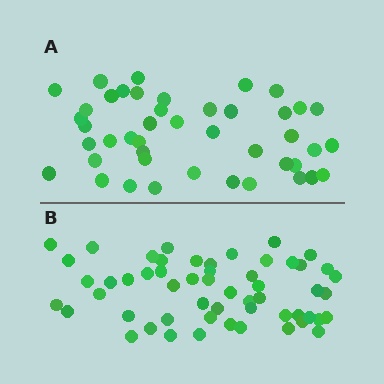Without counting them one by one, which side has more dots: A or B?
Region B (the bottom region) has more dots.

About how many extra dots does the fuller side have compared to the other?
Region B has roughly 12 or so more dots than region A.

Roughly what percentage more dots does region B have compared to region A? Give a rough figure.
About 25% more.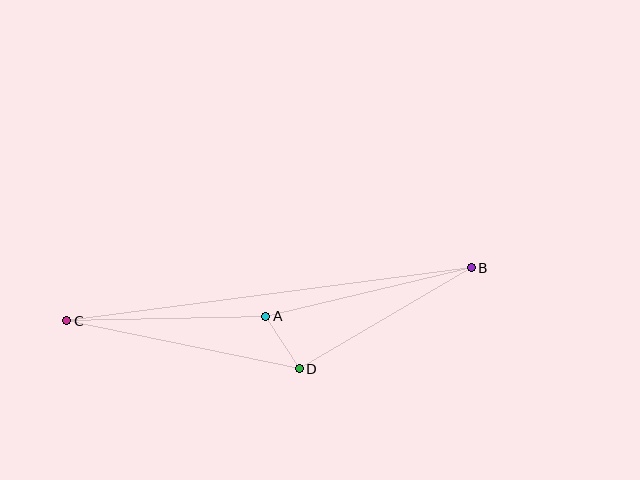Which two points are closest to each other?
Points A and D are closest to each other.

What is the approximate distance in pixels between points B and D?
The distance between B and D is approximately 199 pixels.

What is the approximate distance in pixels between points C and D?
The distance between C and D is approximately 237 pixels.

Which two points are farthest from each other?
Points B and C are farthest from each other.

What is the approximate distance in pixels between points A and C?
The distance between A and C is approximately 199 pixels.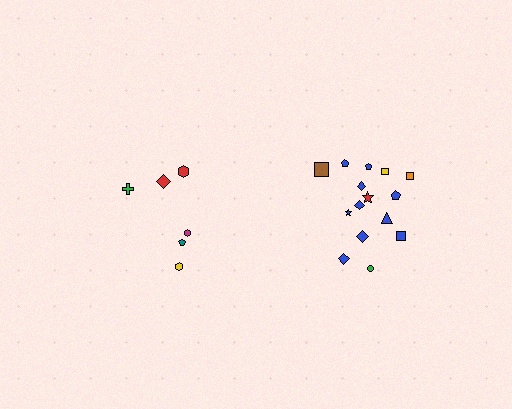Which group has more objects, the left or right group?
The right group.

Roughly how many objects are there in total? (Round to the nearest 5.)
Roughly 20 objects in total.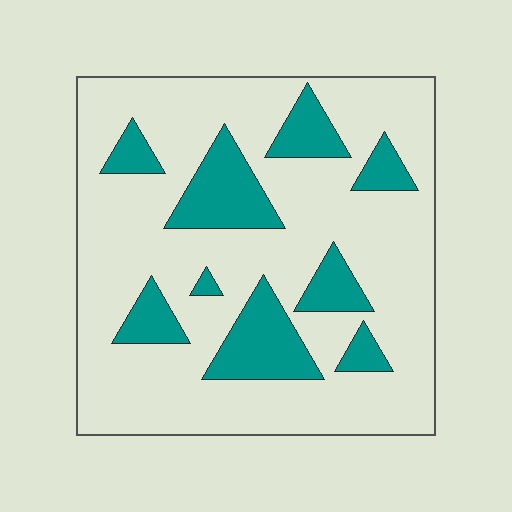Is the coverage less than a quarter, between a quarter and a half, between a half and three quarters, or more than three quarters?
Less than a quarter.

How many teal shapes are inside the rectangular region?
9.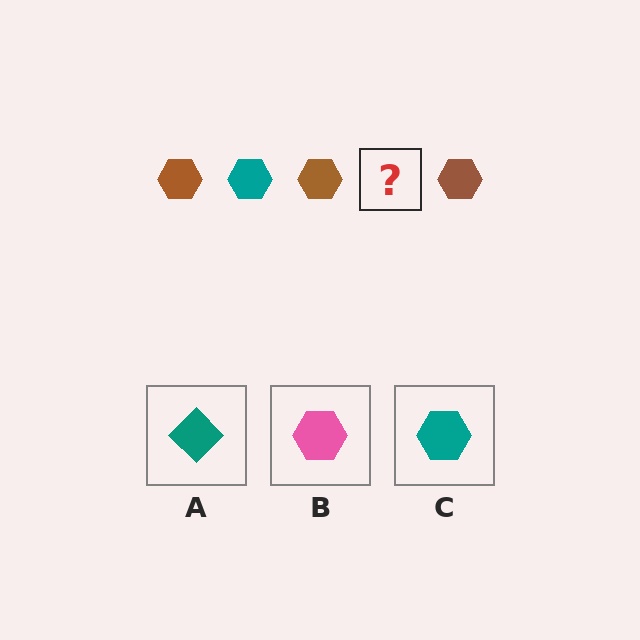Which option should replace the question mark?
Option C.